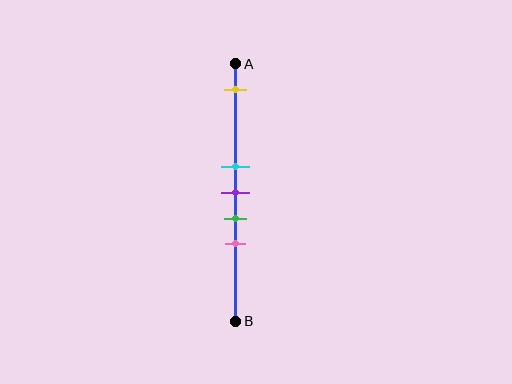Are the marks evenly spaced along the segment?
No, the marks are not evenly spaced.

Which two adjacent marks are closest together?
The cyan and purple marks are the closest adjacent pair.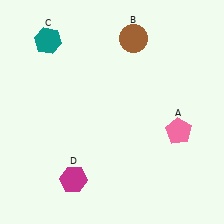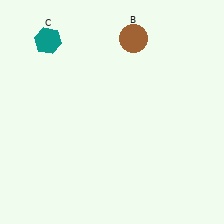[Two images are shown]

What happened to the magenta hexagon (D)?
The magenta hexagon (D) was removed in Image 2. It was in the bottom-left area of Image 1.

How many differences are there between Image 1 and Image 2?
There are 2 differences between the two images.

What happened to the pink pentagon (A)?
The pink pentagon (A) was removed in Image 2. It was in the bottom-right area of Image 1.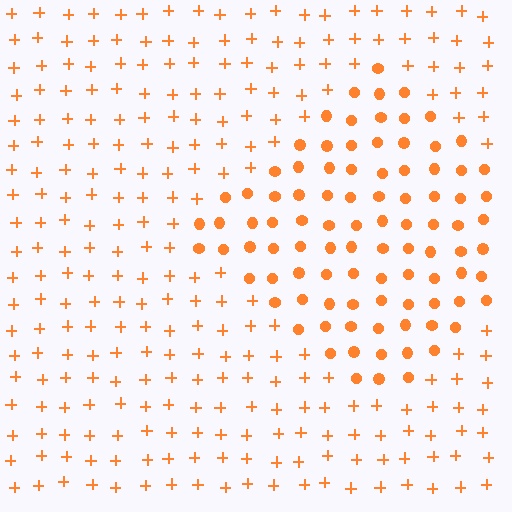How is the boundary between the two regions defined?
The boundary is defined by a change in element shape: circles inside vs. plus signs outside. All elements share the same color and spacing.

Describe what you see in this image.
The image is filled with small orange elements arranged in a uniform grid. A diamond-shaped region contains circles, while the surrounding area contains plus signs. The boundary is defined purely by the change in element shape.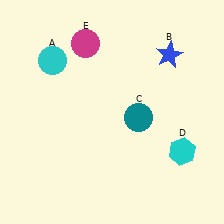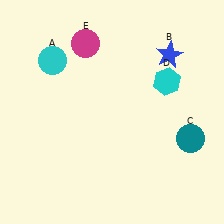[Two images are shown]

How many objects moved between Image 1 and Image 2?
2 objects moved between the two images.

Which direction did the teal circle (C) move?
The teal circle (C) moved right.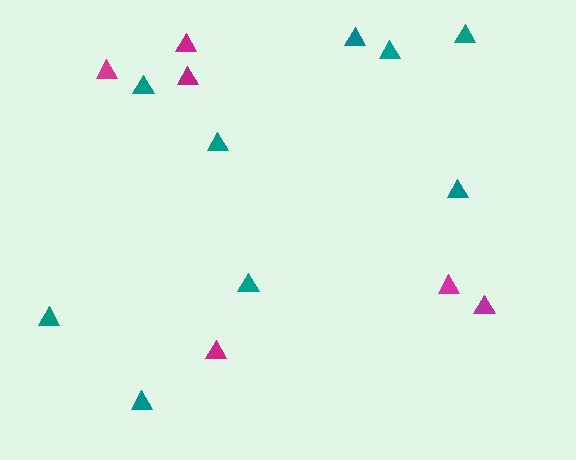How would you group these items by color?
There are 2 groups: one group of teal triangles (9) and one group of magenta triangles (6).